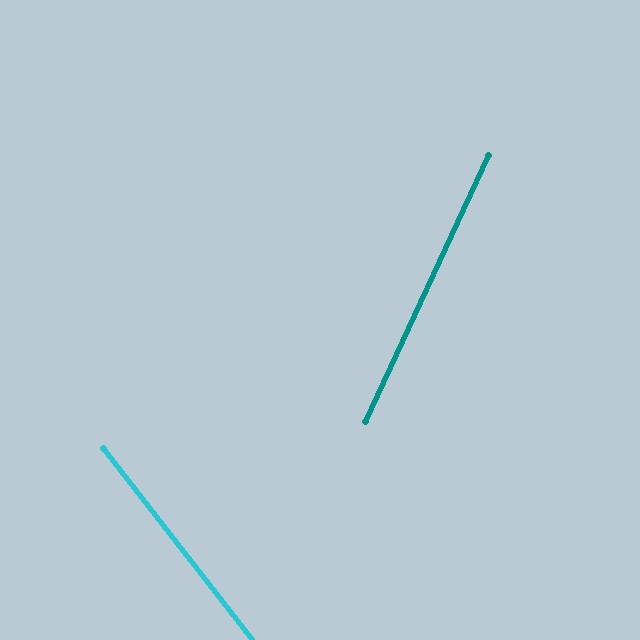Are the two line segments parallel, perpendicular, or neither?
Neither parallel nor perpendicular — they differ by about 63°.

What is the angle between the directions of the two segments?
Approximately 63 degrees.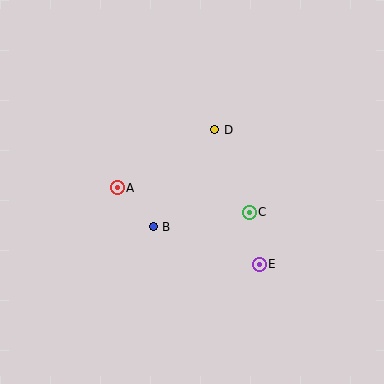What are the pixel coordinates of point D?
Point D is at (215, 130).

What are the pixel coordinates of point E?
Point E is at (259, 264).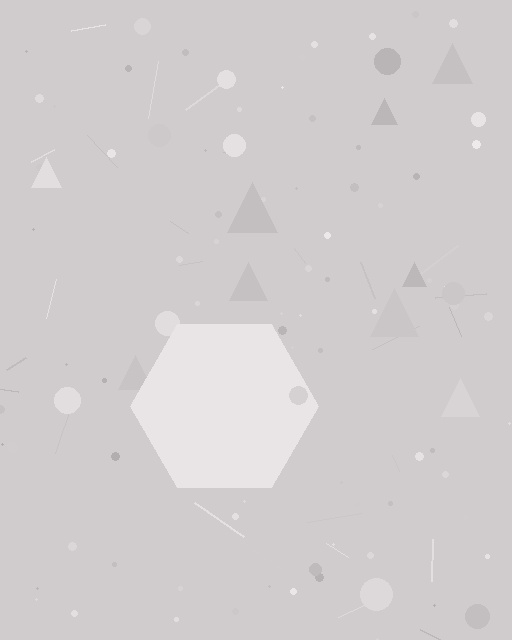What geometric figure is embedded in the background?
A hexagon is embedded in the background.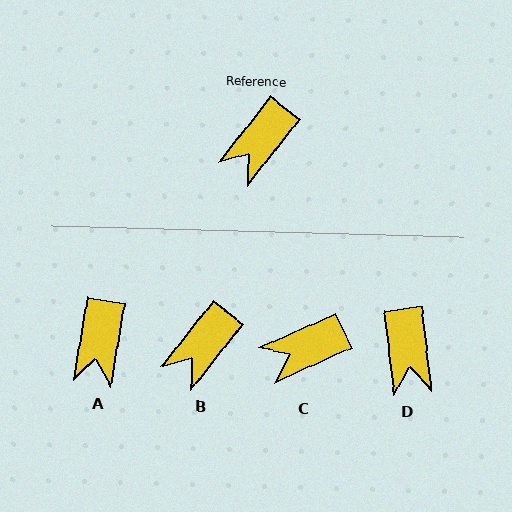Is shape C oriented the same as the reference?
No, it is off by about 28 degrees.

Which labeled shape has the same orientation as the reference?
B.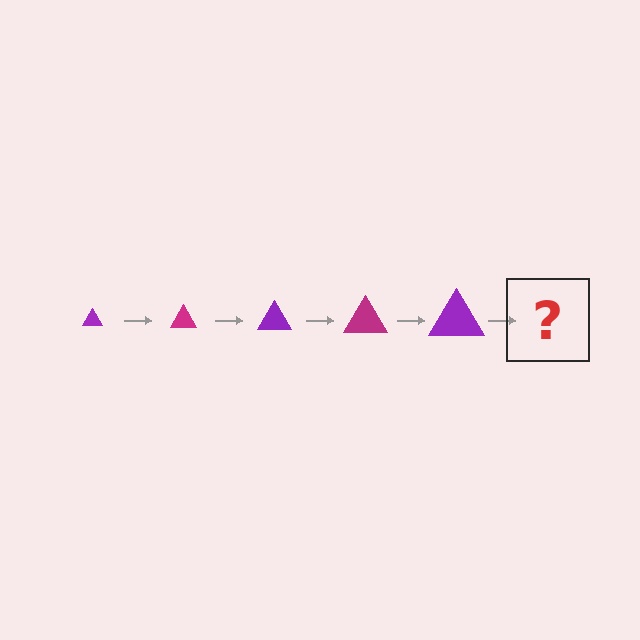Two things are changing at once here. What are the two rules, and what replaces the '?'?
The two rules are that the triangle grows larger each step and the color cycles through purple and magenta. The '?' should be a magenta triangle, larger than the previous one.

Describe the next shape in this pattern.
It should be a magenta triangle, larger than the previous one.